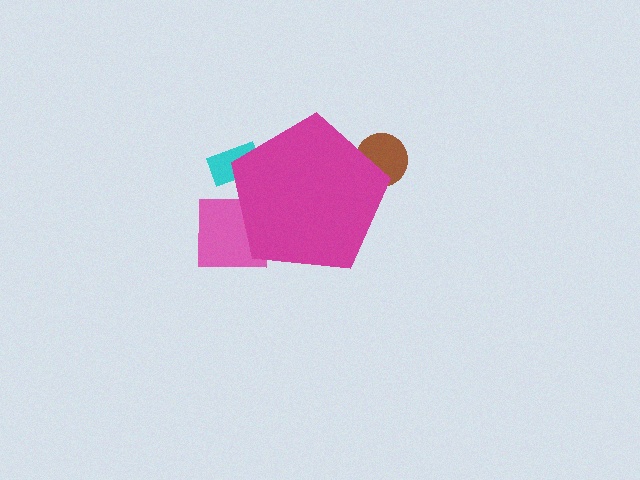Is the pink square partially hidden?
Yes, the pink square is partially hidden behind the magenta pentagon.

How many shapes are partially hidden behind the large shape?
3 shapes are partially hidden.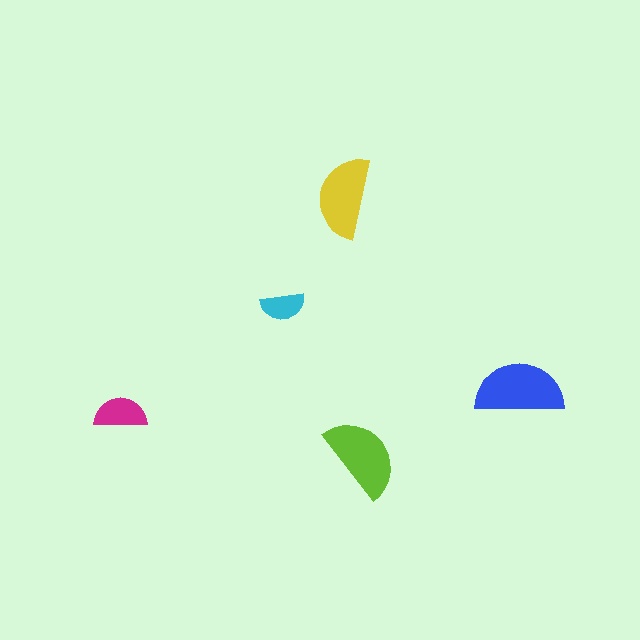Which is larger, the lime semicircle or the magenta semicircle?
The lime one.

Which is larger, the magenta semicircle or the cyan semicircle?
The magenta one.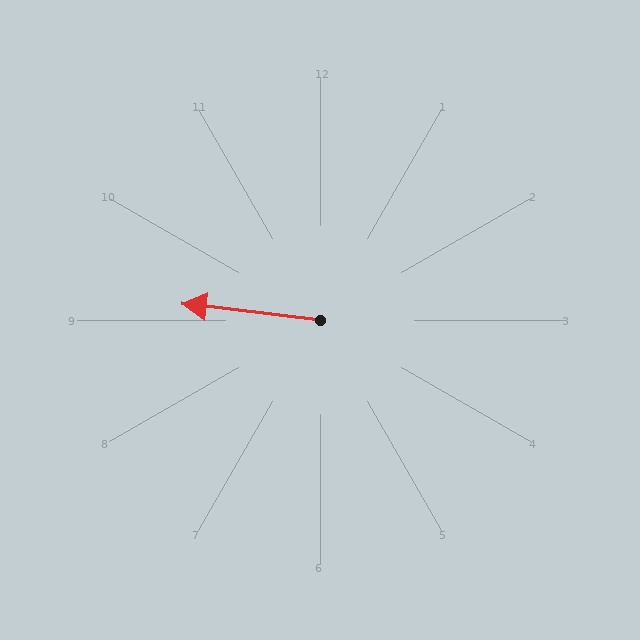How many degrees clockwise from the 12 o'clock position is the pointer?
Approximately 277 degrees.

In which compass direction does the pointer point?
West.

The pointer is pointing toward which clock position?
Roughly 9 o'clock.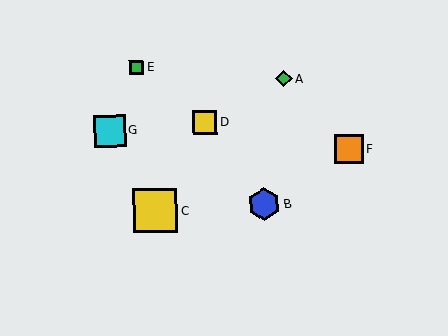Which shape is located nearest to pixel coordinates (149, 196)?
The yellow square (labeled C) at (155, 211) is nearest to that location.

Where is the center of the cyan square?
The center of the cyan square is at (110, 131).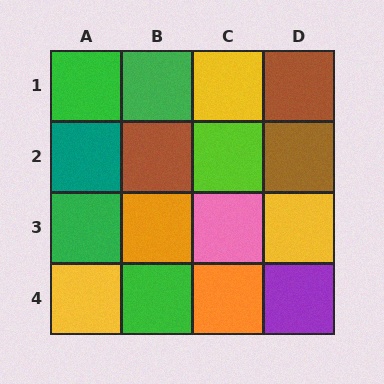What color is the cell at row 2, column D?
Brown.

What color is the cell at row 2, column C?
Lime.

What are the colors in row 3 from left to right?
Green, orange, pink, yellow.